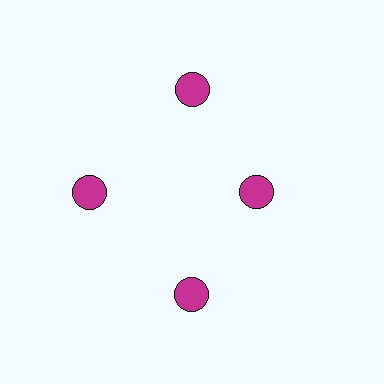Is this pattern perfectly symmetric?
No. The 4 magenta circles are arranged in a ring, but one element near the 3 o'clock position is pulled inward toward the center, breaking the 4-fold rotational symmetry.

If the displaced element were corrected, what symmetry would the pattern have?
It would have 4-fold rotational symmetry — the pattern would map onto itself every 90 degrees.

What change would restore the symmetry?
The symmetry would be restored by moving it outward, back onto the ring so that all 4 circles sit at equal angles and equal distance from the center.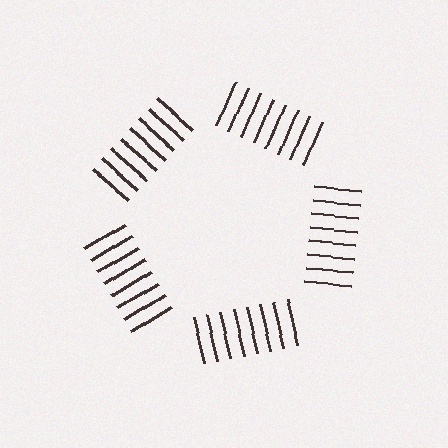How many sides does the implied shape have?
5 sides — the line-ends trace a pentagon.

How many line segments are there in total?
40 — 8 along each of the 5 edges.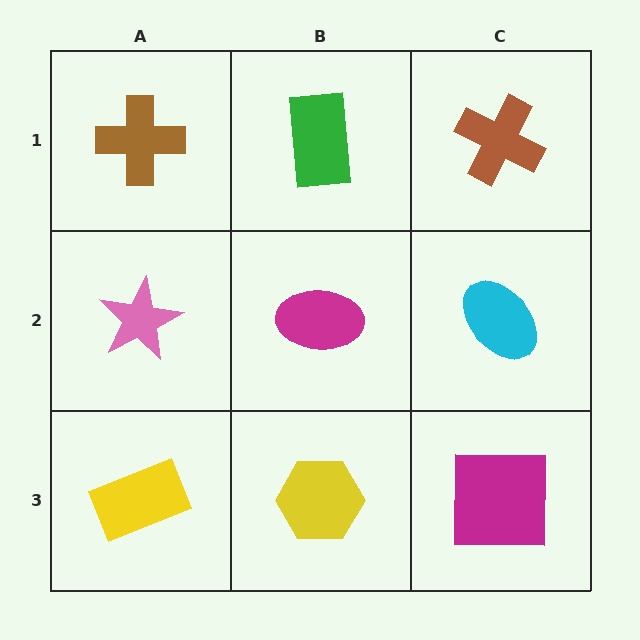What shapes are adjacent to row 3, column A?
A pink star (row 2, column A), a yellow hexagon (row 3, column B).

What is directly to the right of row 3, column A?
A yellow hexagon.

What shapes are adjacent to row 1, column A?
A pink star (row 2, column A), a green rectangle (row 1, column B).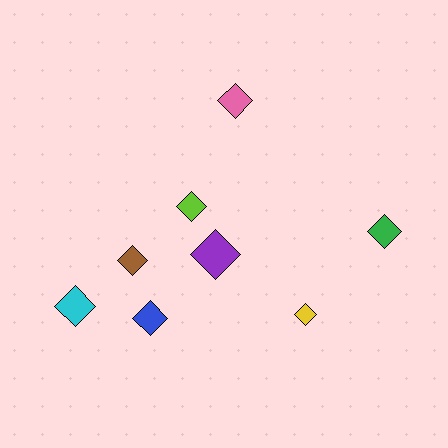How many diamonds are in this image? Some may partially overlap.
There are 8 diamonds.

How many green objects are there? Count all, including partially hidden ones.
There is 1 green object.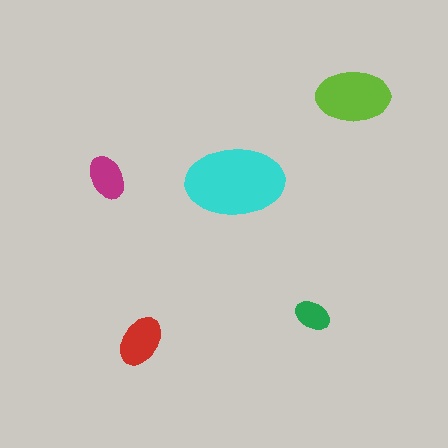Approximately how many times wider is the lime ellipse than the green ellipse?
About 2 times wider.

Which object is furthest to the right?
The lime ellipse is rightmost.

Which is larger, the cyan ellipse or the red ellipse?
The cyan one.